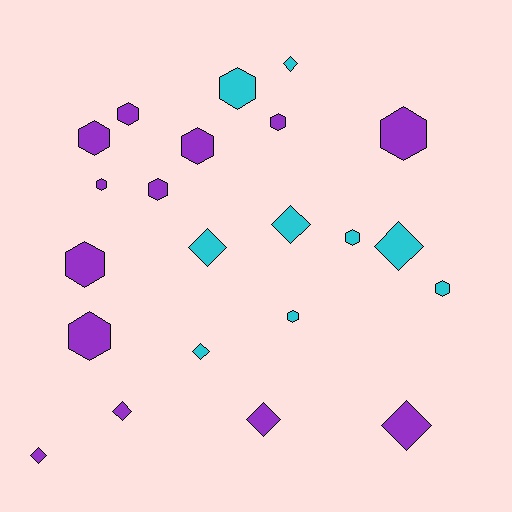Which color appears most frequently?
Purple, with 13 objects.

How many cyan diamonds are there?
There are 5 cyan diamonds.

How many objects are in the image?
There are 22 objects.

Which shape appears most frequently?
Hexagon, with 13 objects.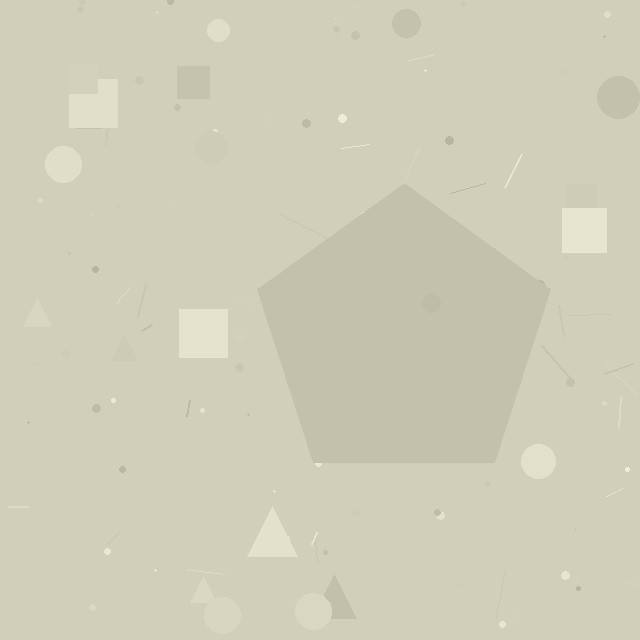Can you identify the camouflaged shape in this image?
The camouflaged shape is a pentagon.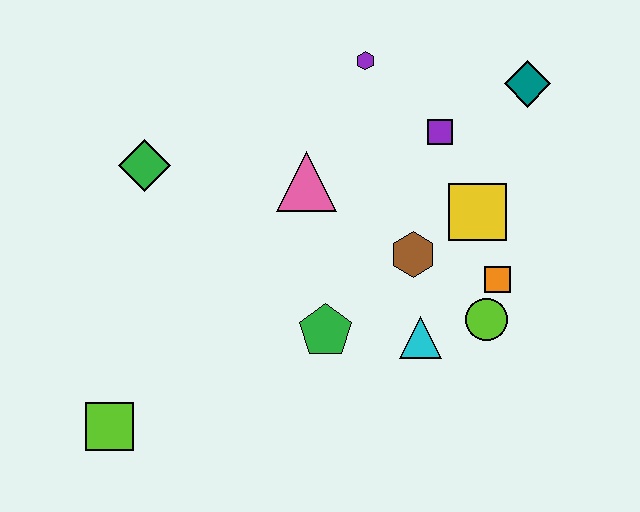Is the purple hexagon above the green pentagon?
Yes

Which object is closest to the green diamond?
The pink triangle is closest to the green diamond.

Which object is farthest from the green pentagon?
The teal diamond is farthest from the green pentagon.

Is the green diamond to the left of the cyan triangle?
Yes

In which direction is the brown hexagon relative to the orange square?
The brown hexagon is to the left of the orange square.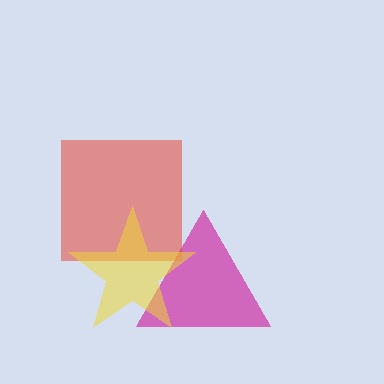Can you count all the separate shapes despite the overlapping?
Yes, there are 3 separate shapes.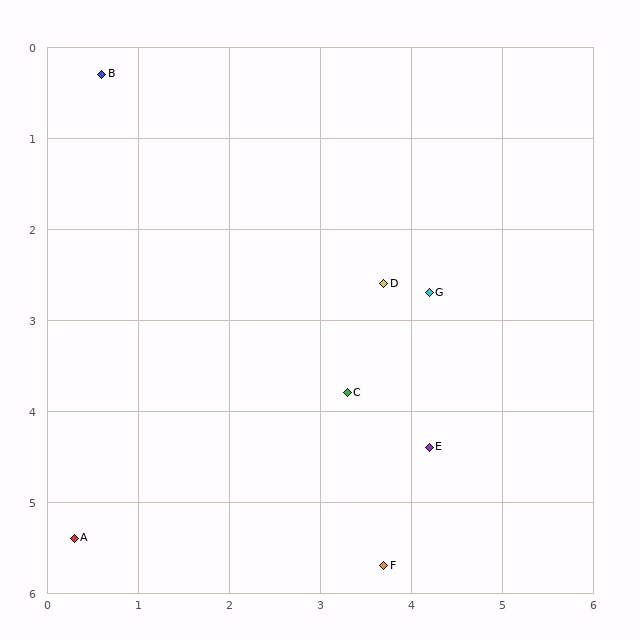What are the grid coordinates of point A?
Point A is at approximately (0.3, 5.4).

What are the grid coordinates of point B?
Point B is at approximately (0.6, 0.3).